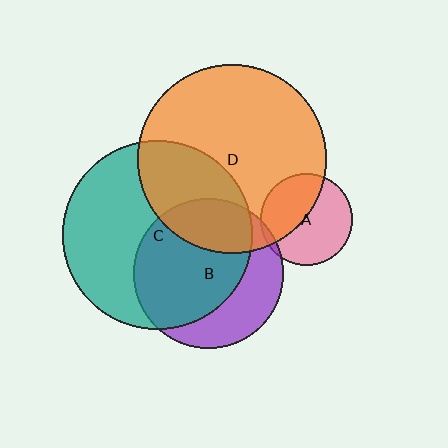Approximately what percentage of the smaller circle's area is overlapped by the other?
Approximately 35%.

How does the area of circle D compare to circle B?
Approximately 1.6 times.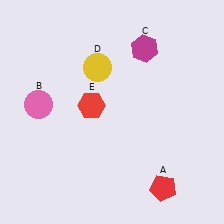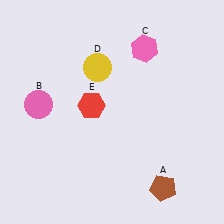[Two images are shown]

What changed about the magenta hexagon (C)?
In Image 1, C is magenta. In Image 2, it changed to pink.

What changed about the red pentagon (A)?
In Image 1, A is red. In Image 2, it changed to brown.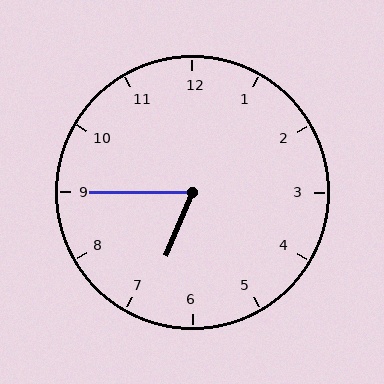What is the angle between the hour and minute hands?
Approximately 68 degrees.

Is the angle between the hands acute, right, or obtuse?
It is acute.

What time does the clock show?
6:45.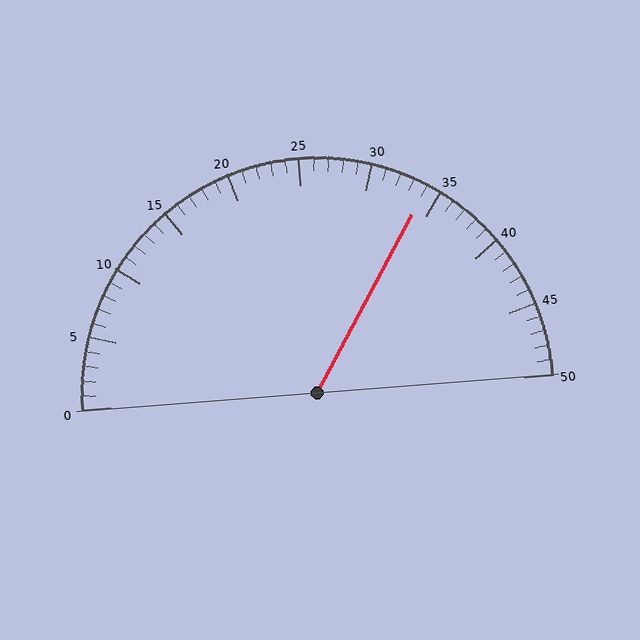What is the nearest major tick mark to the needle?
The nearest major tick mark is 35.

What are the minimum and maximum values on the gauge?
The gauge ranges from 0 to 50.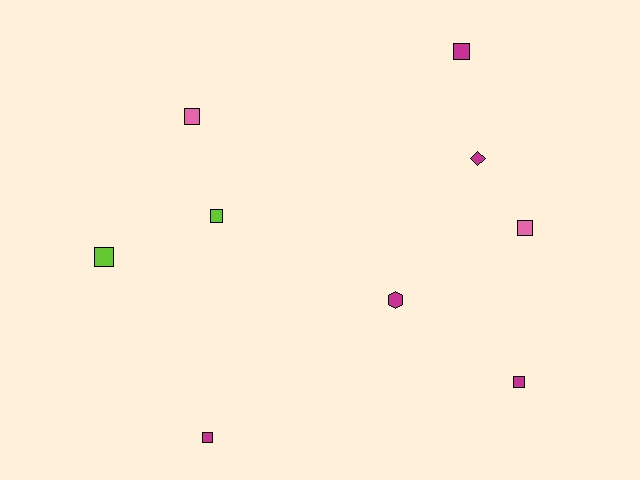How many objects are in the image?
There are 9 objects.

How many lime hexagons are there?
There are no lime hexagons.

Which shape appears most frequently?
Square, with 7 objects.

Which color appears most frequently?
Magenta, with 5 objects.